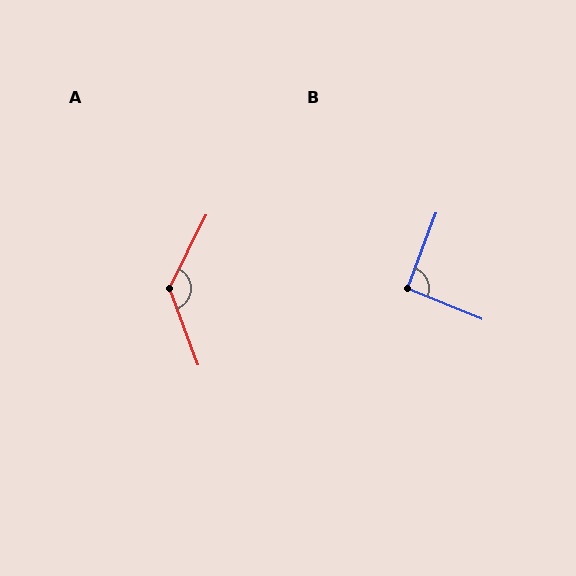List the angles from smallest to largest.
B (91°), A (133°).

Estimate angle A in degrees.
Approximately 133 degrees.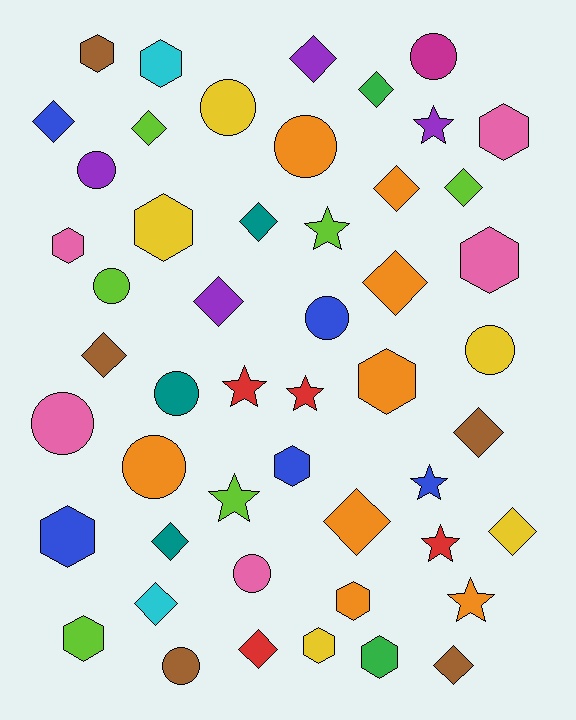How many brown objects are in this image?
There are 5 brown objects.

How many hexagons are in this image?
There are 13 hexagons.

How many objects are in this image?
There are 50 objects.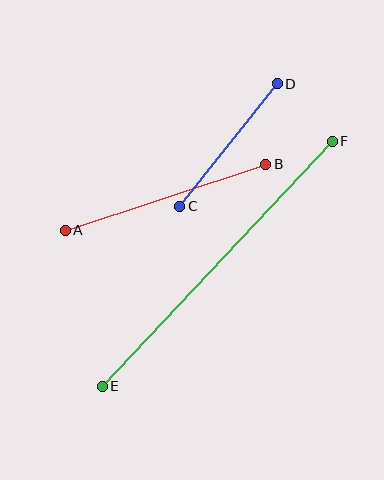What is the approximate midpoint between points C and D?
The midpoint is at approximately (228, 145) pixels.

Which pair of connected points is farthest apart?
Points E and F are farthest apart.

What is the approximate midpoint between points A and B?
The midpoint is at approximately (166, 197) pixels.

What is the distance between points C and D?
The distance is approximately 157 pixels.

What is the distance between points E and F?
The distance is approximately 336 pixels.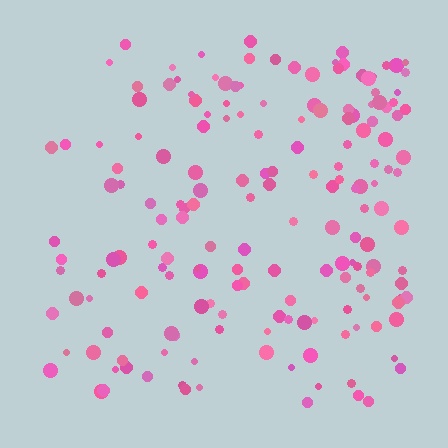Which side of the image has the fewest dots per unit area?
The left.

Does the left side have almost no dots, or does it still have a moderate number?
Still a moderate number, just noticeably fewer than the right.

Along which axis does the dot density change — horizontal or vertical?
Horizontal.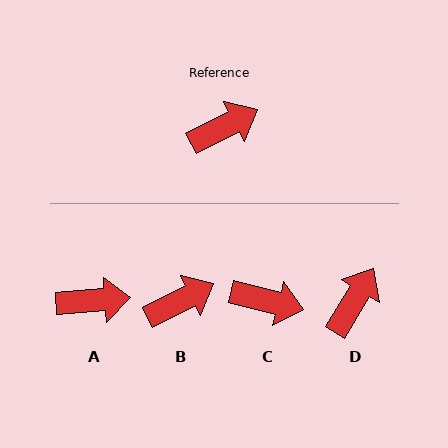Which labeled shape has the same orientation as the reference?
B.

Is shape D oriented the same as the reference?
No, it is off by about 31 degrees.